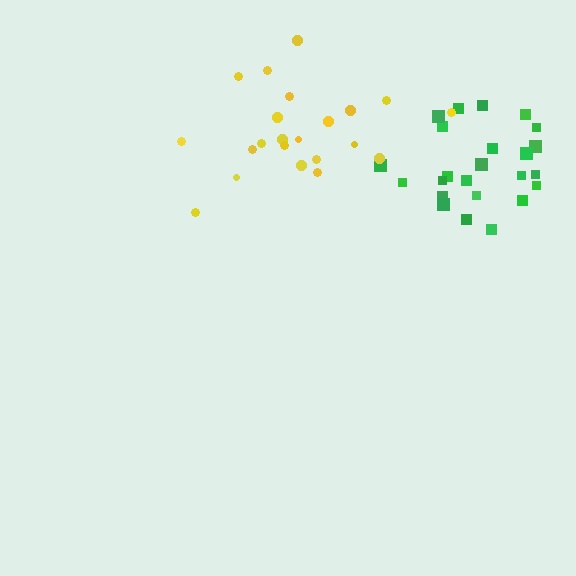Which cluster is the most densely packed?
Green.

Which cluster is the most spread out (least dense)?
Yellow.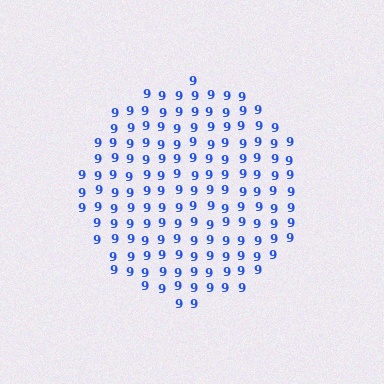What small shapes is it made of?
It is made of small digit 9's.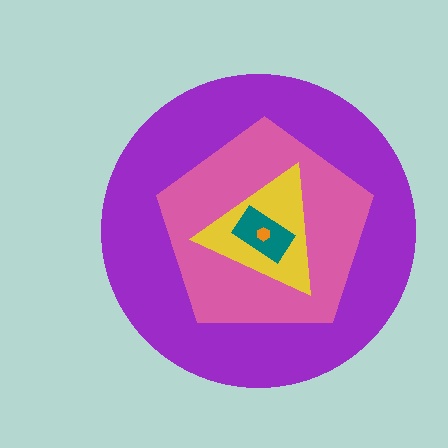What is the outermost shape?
The purple circle.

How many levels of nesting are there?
5.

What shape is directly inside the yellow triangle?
The teal rectangle.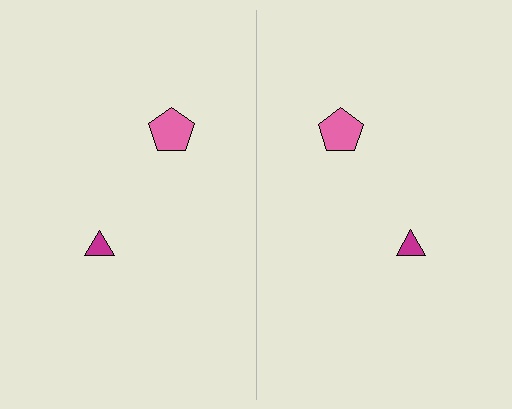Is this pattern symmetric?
Yes, this pattern has bilateral (reflection) symmetry.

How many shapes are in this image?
There are 4 shapes in this image.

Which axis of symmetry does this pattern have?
The pattern has a vertical axis of symmetry running through the center of the image.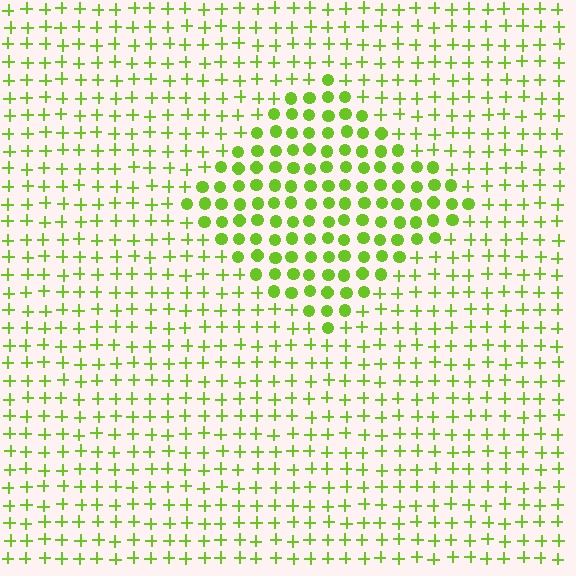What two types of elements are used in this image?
The image uses circles inside the diamond region and plus signs outside it.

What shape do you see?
I see a diamond.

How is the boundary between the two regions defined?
The boundary is defined by a change in element shape: circles inside vs. plus signs outside. All elements share the same color and spacing.